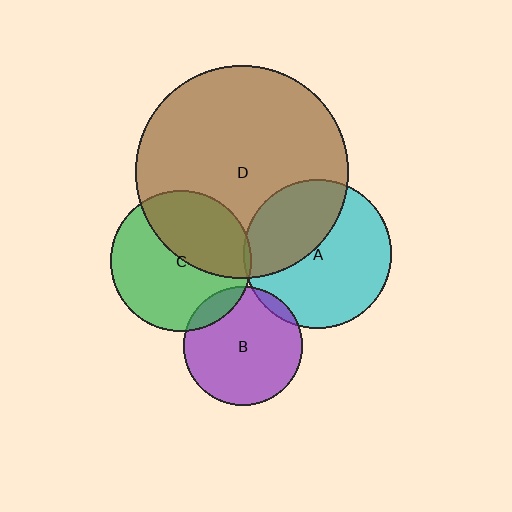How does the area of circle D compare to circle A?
Approximately 2.1 times.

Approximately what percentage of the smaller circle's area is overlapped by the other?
Approximately 40%.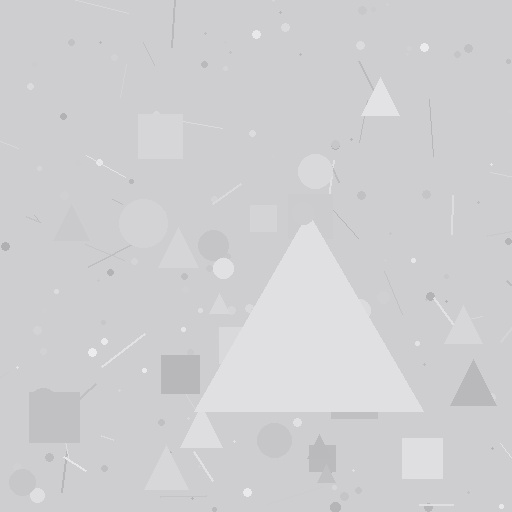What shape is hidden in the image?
A triangle is hidden in the image.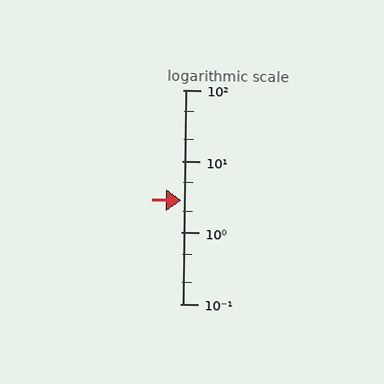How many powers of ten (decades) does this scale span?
The scale spans 3 decades, from 0.1 to 100.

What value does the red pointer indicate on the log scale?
The pointer indicates approximately 2.8.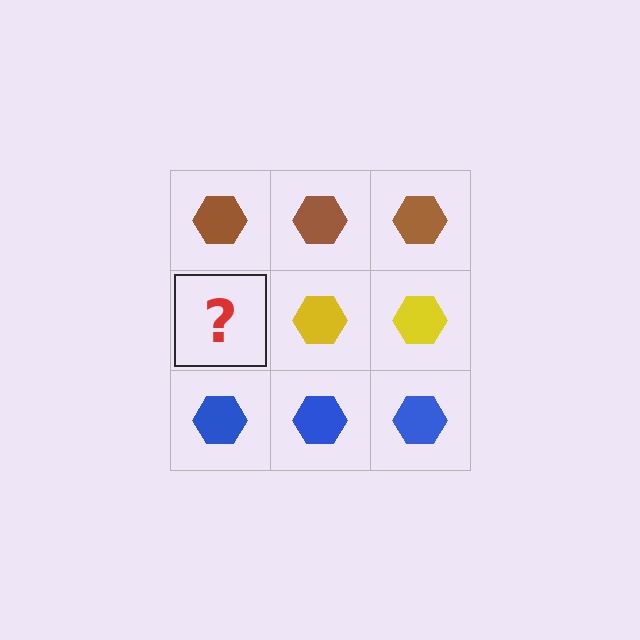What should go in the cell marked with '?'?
The missing cell should contain a yellow hexagon.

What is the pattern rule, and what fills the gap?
The rule is that each row has a consistent color. The gap should be filled with a yellow hexagon.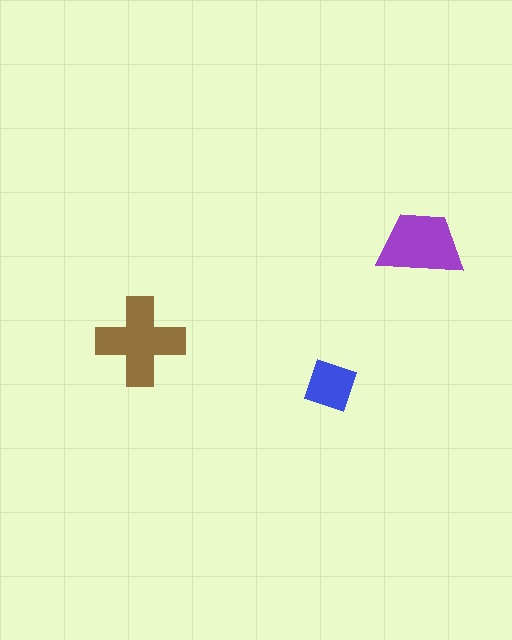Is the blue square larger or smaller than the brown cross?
Smaller.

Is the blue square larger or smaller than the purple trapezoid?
Smaller.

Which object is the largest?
The brown cross.